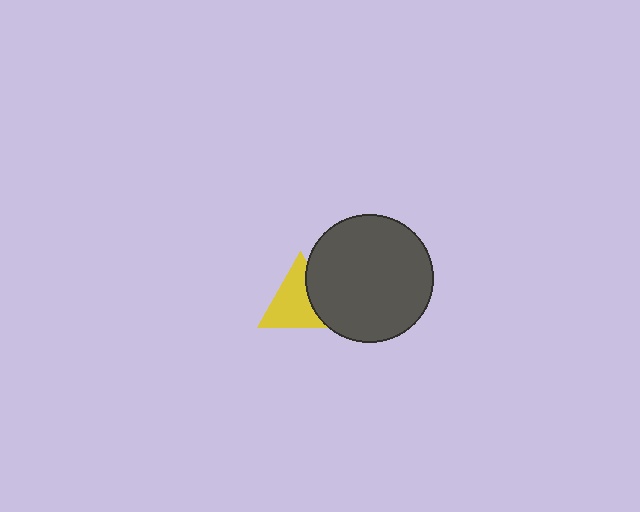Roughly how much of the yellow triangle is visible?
Most of it is visible (roughly 70%).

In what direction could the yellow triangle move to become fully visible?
The yellow triangle could move left. That would shift it out from behind the dark gray circle entirely.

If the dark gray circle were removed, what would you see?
You would see the complete yellow triangle.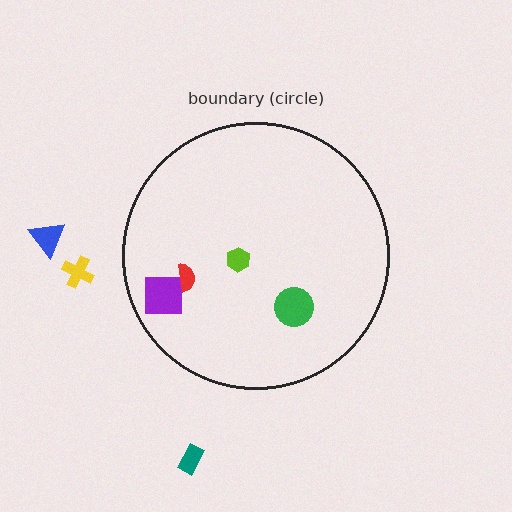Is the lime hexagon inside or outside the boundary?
Inside.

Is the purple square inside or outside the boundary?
Inside.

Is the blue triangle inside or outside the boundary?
Outside.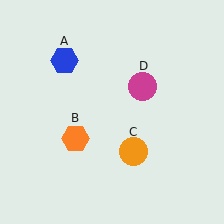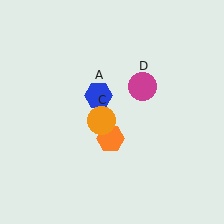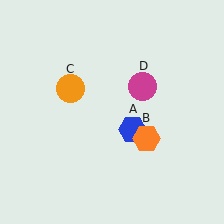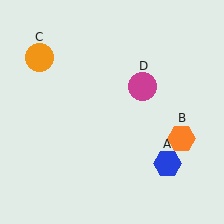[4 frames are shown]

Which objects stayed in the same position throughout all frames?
Magenta circle (object D) remained stationary.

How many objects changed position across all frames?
3 objects changed position: blue hexagon (object A), orange hexagon (object B), orange circle (object C).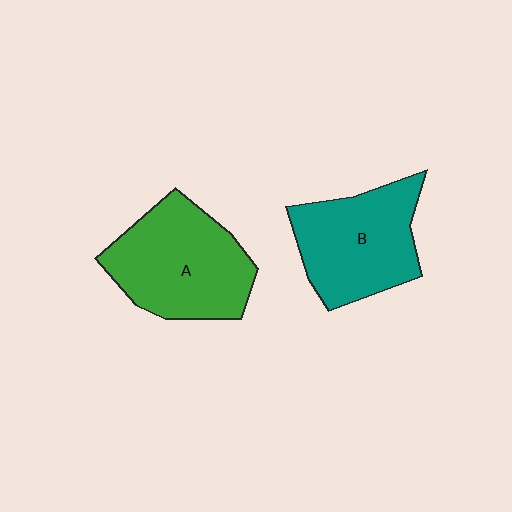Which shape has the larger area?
Shape A (green).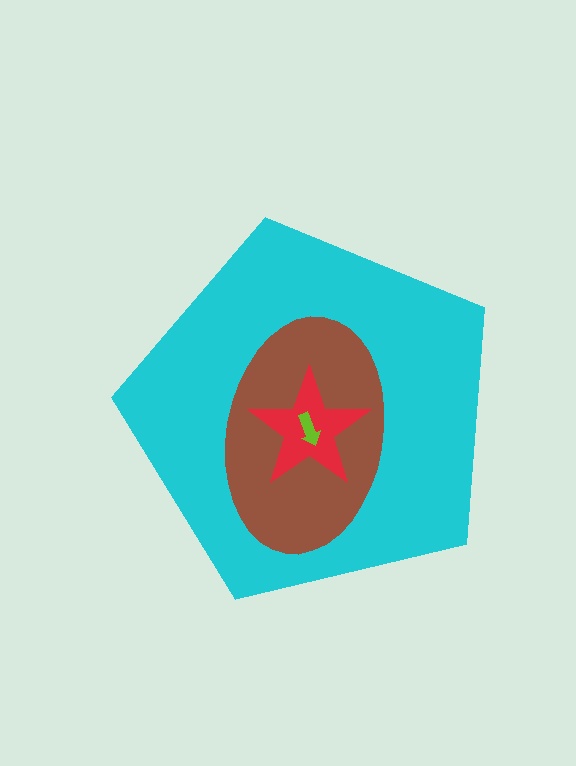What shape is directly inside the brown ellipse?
The red star.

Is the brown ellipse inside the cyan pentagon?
Yes.